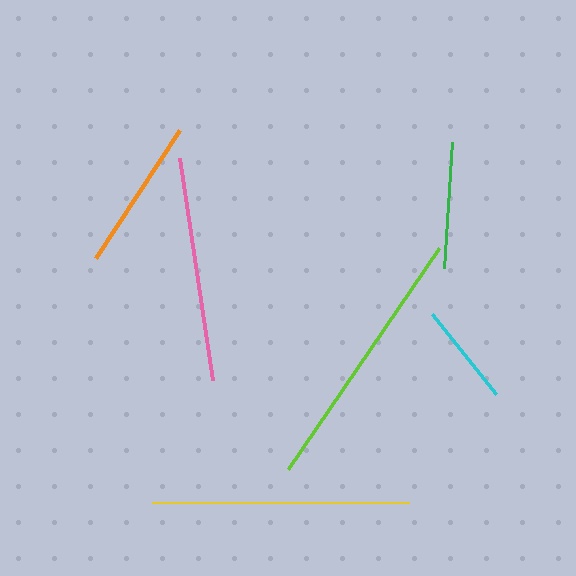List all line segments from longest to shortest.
From longest to shortest: lime, yellow, pink, orange, green, cyan.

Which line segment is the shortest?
The cyan line is the shortest at approximately 102 pixels.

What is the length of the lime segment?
The lime segment is approximately 268 pixels long.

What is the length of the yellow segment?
The yellow segment is approximately 256 pixels long.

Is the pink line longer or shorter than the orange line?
The pink line is longer than the orange line.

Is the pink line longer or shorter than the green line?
The pink line is longer than the green line.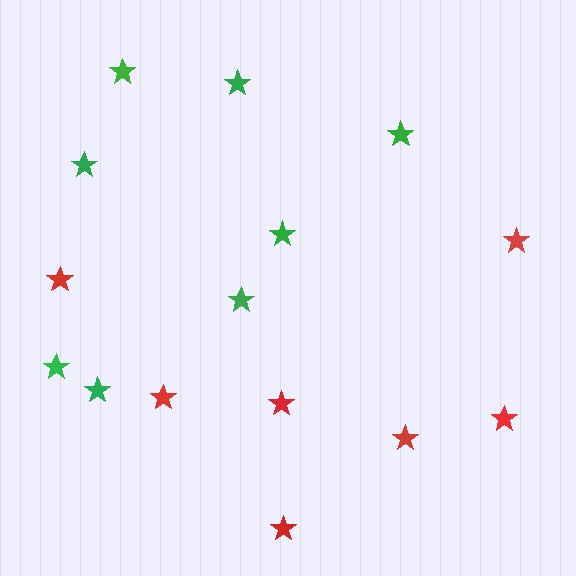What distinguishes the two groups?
There are 2 groups: one group of green stars (8) and one group of red stars (7).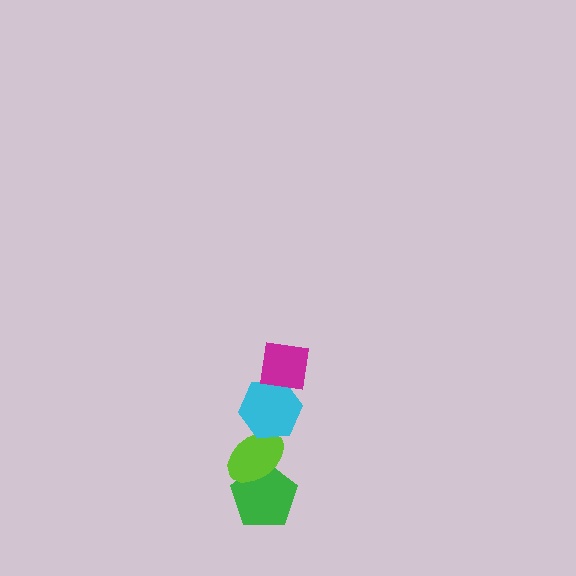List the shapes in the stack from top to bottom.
From top to bottom: the magenta square, the cyan hexagon, the lime ellipse, the green pentagon.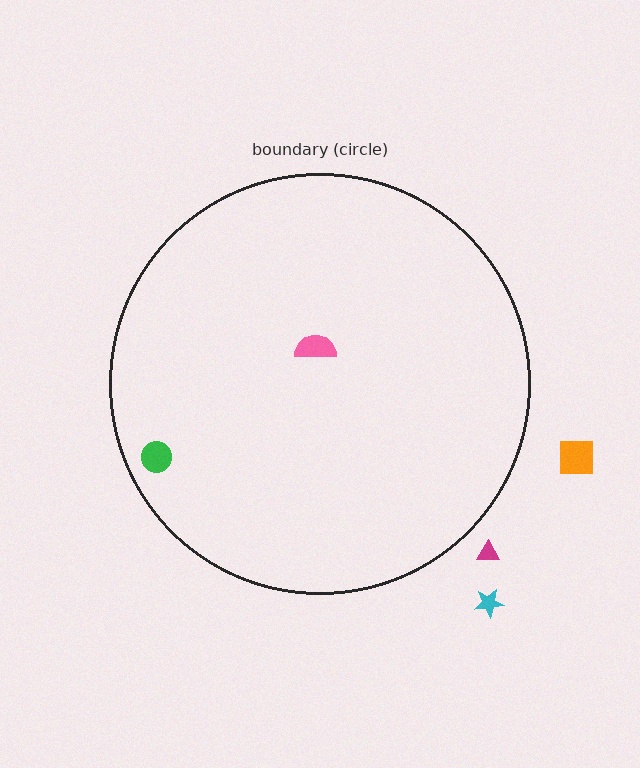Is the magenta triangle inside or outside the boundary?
Outside.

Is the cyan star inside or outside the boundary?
Outside.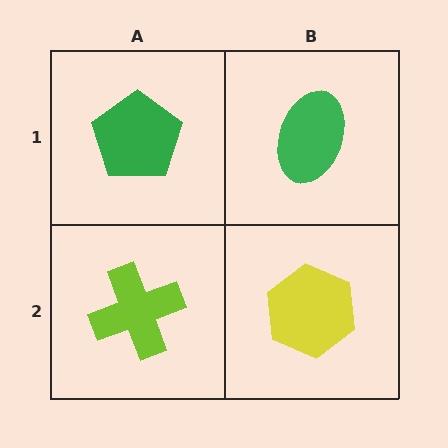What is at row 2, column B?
A yellow hexagon.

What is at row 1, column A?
A green pentagon.